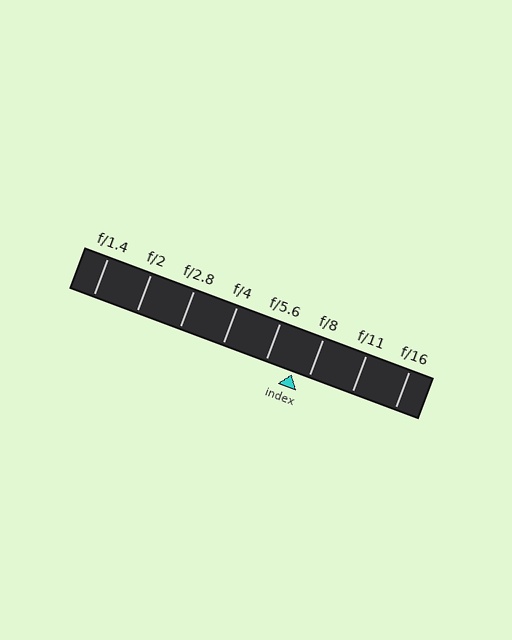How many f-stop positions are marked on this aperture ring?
There are 8 f-stop positions marked.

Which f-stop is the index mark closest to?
The index mark is closest to f/8.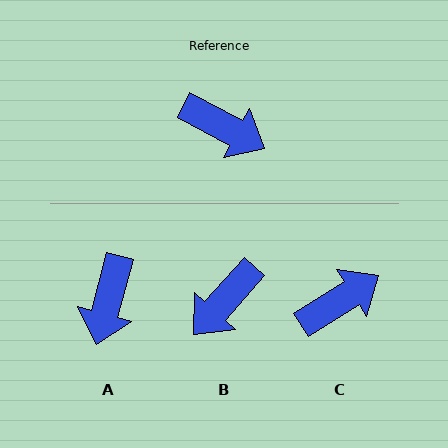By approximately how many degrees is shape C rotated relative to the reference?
Approximately 61 degrees counter-clockwise.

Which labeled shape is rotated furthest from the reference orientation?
B, about 104 degrees away.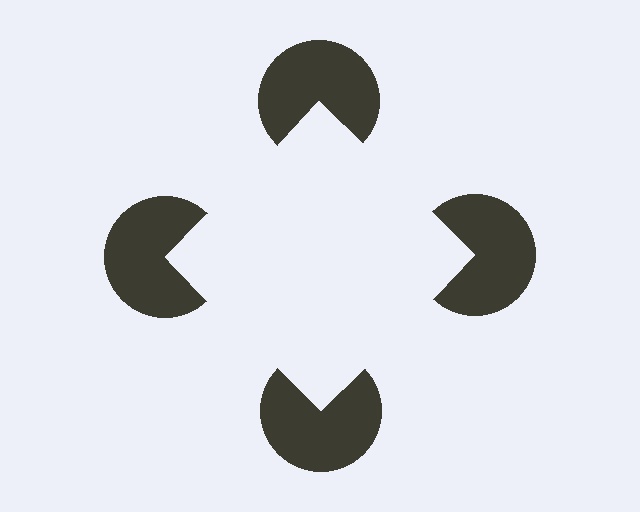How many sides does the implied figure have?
4 sides.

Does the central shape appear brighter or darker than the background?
It typically appears slightly brighter than the background, even though no actual brightness change is drawn.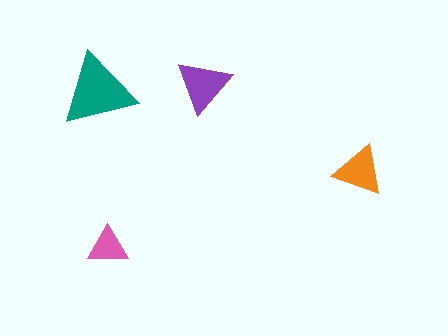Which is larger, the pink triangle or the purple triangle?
The purple one.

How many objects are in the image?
There are 4 objects in the image.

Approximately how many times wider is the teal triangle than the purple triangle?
About 1.5 times wider.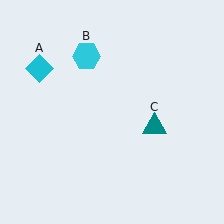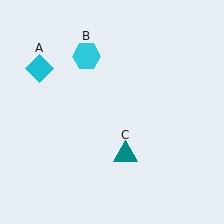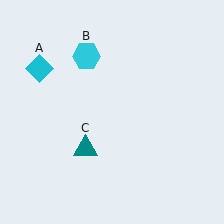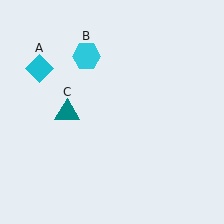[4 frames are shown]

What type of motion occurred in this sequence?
The teal triangle (object C) rotated clockwise around the center of the scene.